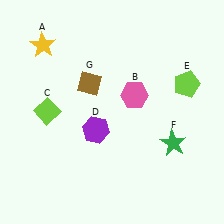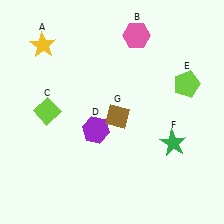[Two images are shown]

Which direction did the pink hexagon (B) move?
The pink hexagon (B) moved up.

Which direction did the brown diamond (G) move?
The brown diamond (G) moved down.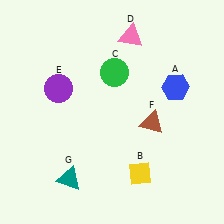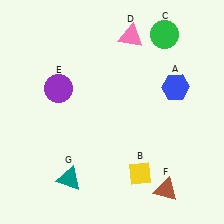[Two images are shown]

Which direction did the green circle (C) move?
The green circle (C) moved right.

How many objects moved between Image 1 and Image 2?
2 objects moved between the two images.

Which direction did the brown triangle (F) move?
The brown triangle (F) moved down.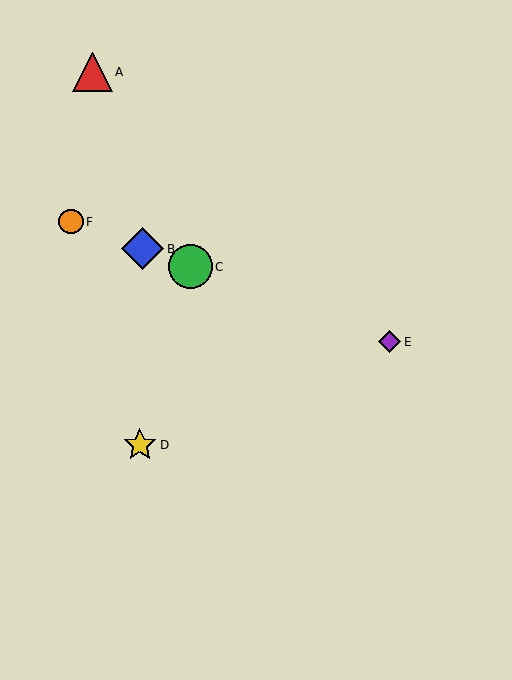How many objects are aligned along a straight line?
4 objects (B, C, E, F) are aligned along a straight line.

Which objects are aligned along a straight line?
Objects B, C, E, F are aligned along a straight line.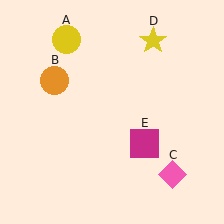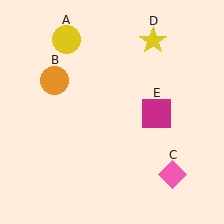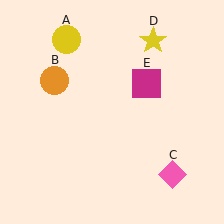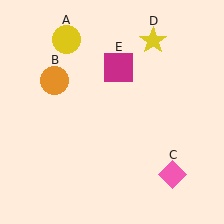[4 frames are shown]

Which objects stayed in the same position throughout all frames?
Yellow circle (object A) and orange circle (object B) and pink diamond (object C) and yellow star (object D) remained stationary.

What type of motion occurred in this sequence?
The magenta square (object E) rotated counterclockwise around the center of the scene.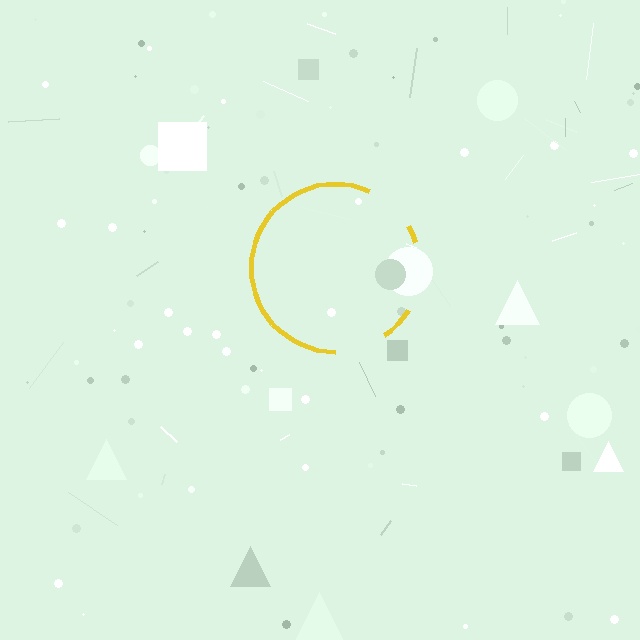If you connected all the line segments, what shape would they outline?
They would outline a circle.